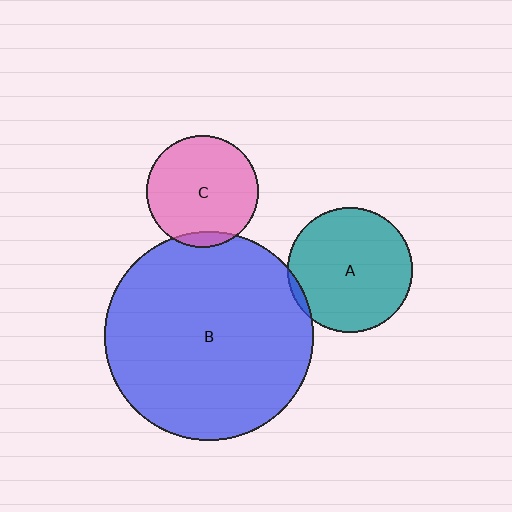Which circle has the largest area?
Circle B (blue).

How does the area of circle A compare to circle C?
Approximately 1.2 times.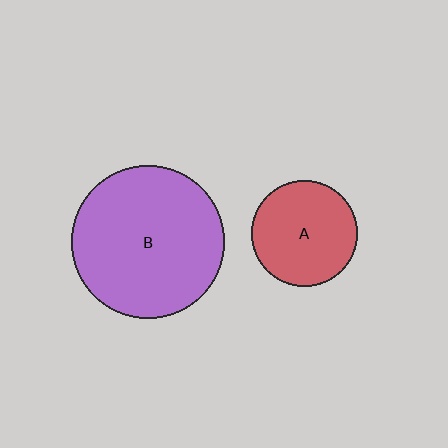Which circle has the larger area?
Circle B (purple).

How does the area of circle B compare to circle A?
Approximately 2.1 times.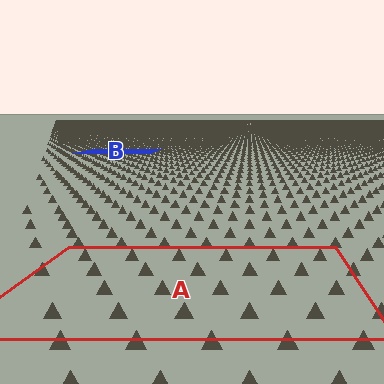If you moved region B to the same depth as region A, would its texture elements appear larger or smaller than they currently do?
They would appear larger. At a closer depth, the same texture elements are projected at a bigger on-screen size.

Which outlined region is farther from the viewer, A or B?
Region B is farther from the viewer — the texture elements inside it appear smaller and more densely packed.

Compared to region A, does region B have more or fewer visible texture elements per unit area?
Region B has more texture elements per unit area — they are packed more densely because it is farther away.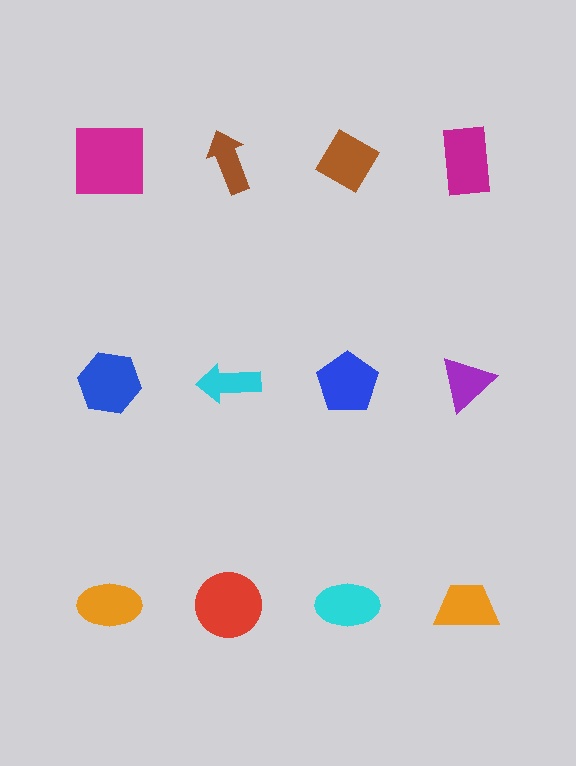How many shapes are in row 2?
4 shapes.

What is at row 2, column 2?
A cyan arrow.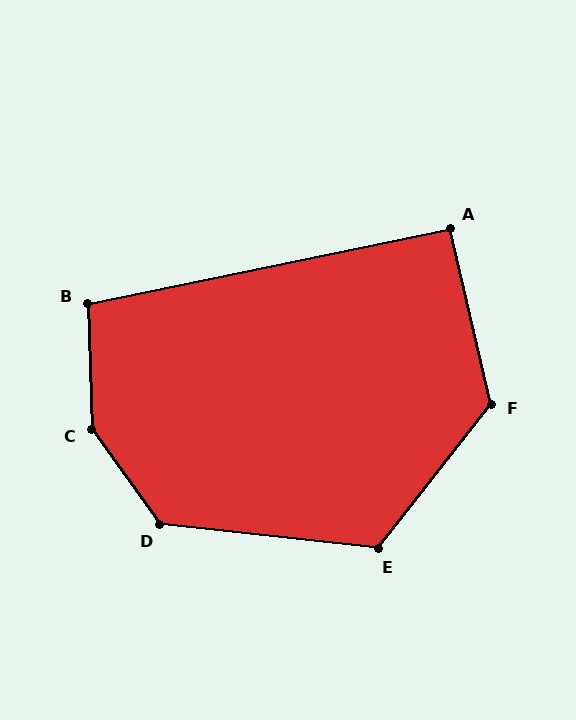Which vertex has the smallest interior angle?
A, at approximately 92 degrees.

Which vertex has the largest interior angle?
C, at approximately 146 degrees.